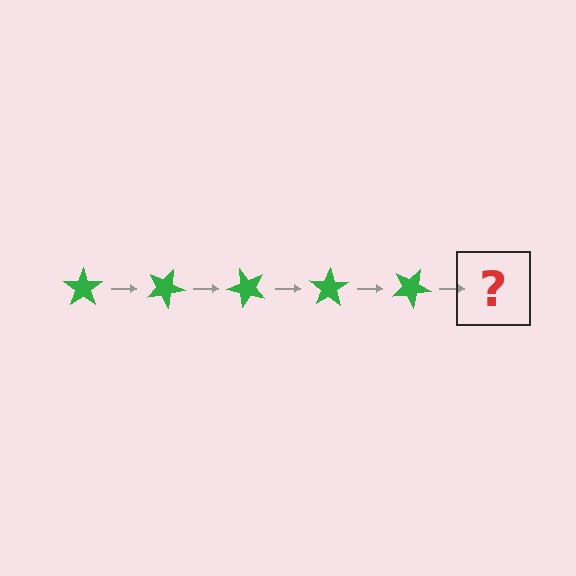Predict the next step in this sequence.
The next step is a green star rotated 125 degrees.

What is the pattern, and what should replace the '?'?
The pattern is that the star rotates 25 degrees each step. The '?' should be a green star rotated 125 degrees.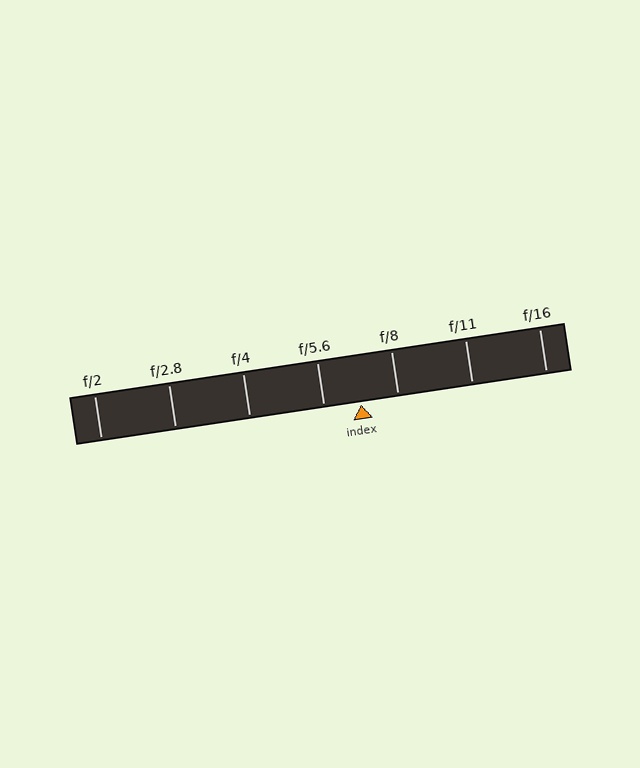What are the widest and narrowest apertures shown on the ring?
The widest aperture shown is f/2 and the narrowest is f/16.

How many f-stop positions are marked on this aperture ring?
There are 7 f-stop positions marked.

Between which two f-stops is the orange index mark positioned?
The index mark is between f/5.6 and f/8.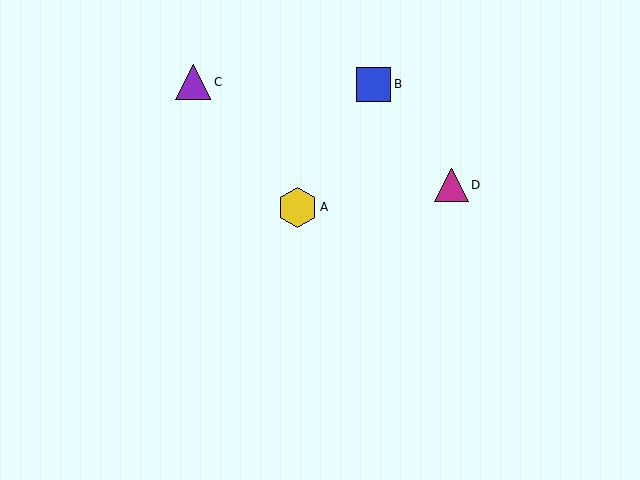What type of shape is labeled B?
Shape B is a blue square.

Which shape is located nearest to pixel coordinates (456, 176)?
The magenta triangle (labeled D) at (452, 185) is nearest to that location.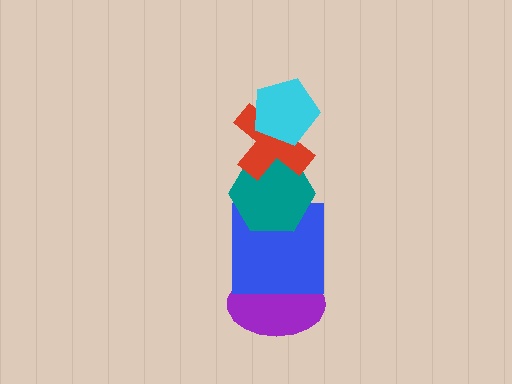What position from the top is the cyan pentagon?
The cyan pentagon is 1st from the top.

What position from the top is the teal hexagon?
The teal hexagon is 3rd from the top.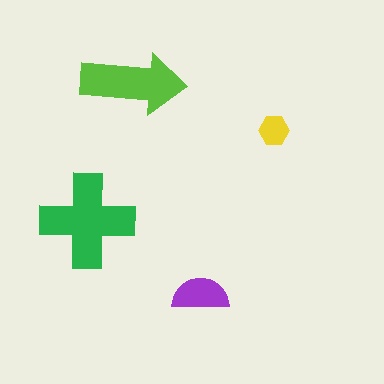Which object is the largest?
The green cross.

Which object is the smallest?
The yellow hexagon.